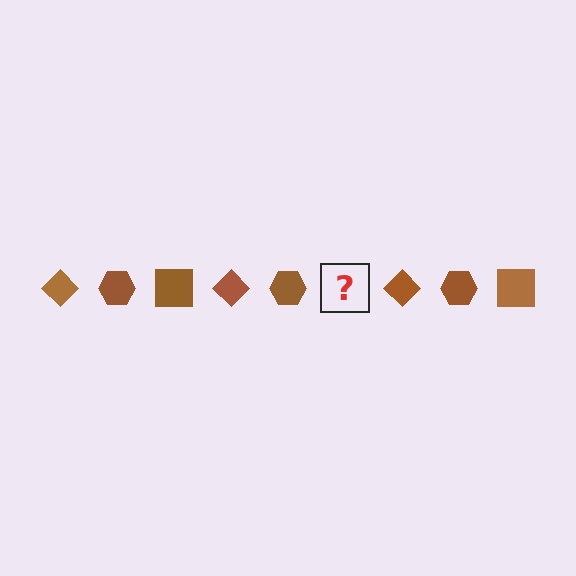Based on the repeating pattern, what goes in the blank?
The blank should be a brown square.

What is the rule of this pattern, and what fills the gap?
The rule is that the pattern cycles through diamond, hexagon, square shapes in brown. The gap should be filled with a brown square.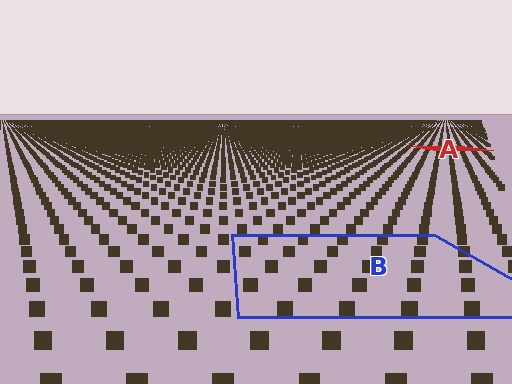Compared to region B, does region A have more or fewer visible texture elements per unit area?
Region A has more texture elements per unit area — they are packed more densely because it is farther away.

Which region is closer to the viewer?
Region B is closer. The texture elements there are larger and more spread out.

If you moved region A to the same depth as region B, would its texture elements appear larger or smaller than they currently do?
They would appear larger. At a closer depth, the same texture elements are projected at a bigger on-screen size.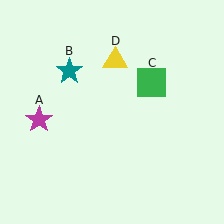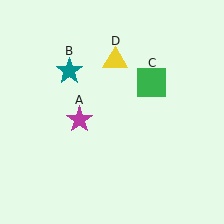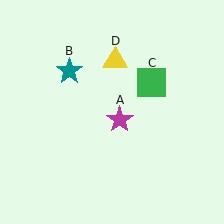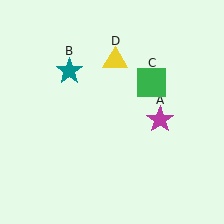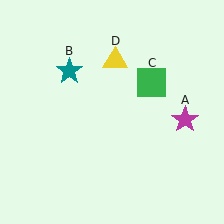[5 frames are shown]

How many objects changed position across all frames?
1 object changed position: magenta star (object A).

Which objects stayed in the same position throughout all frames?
Teal star (object B) and green square (object C) and yellow triangle (object D) remained stationary.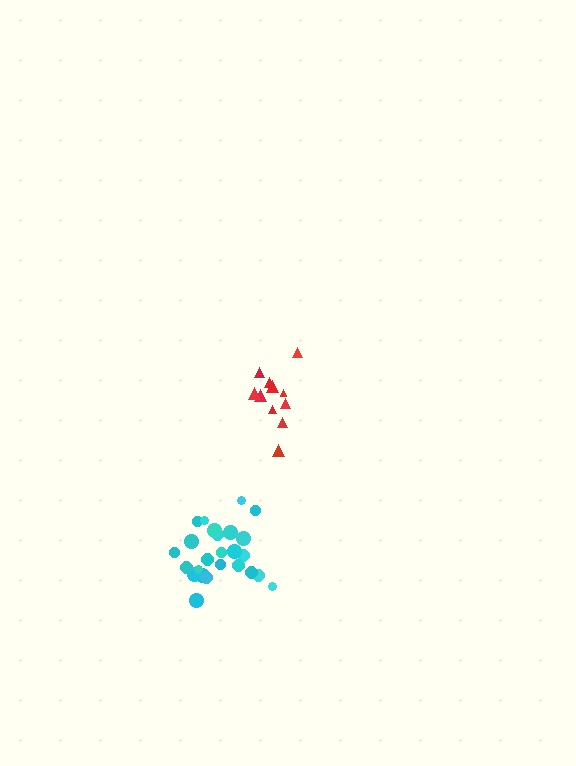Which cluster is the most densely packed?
Cyan.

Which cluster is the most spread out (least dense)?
Red.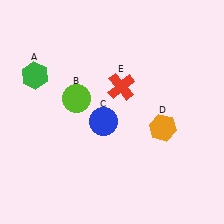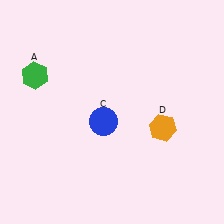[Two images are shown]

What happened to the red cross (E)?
The red cross (E) was removed in Image 2. It was in the top-right area of Image 1.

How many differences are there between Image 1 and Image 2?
There are 2 differences between the two images.